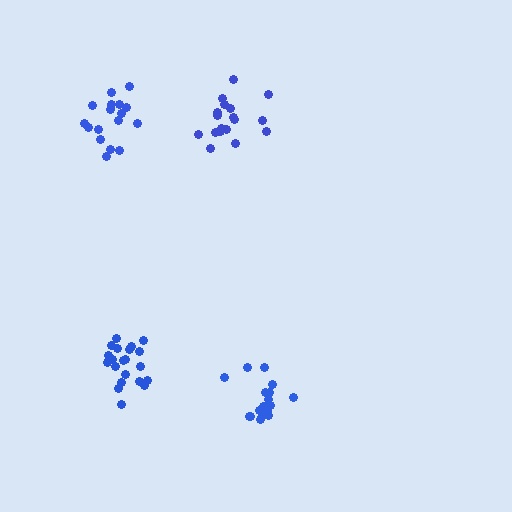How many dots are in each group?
Group 1: 21 dots, Group 2: 18 dots, Group 3: 17 dots, Group 4: 17 dots (73 total).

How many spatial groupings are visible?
There are 4 spatial groupings.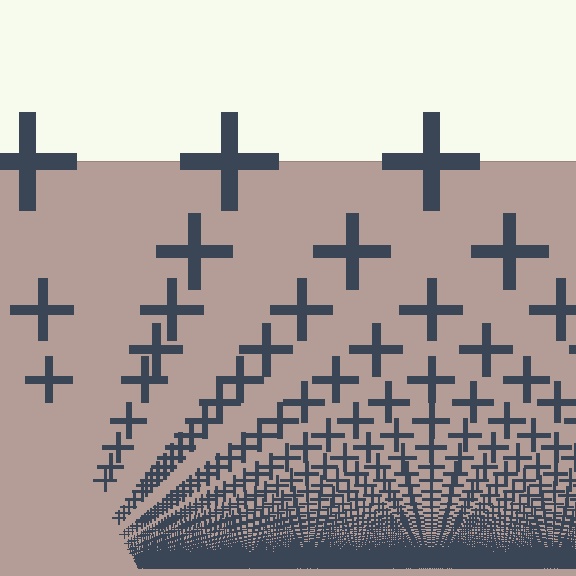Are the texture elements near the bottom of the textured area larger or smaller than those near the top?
Smaller. The gradient is inverted — elements near the bottom are smaller and denser.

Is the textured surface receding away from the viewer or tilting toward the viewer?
The surface appears to tilt toward the viewer. Texture elements get larger and sparser toward the top.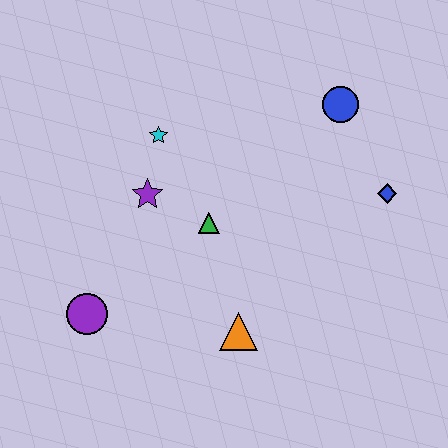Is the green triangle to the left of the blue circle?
Yes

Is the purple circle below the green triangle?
Yes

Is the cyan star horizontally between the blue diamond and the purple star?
Yes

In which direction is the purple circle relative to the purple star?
The purple circle is below the purple star.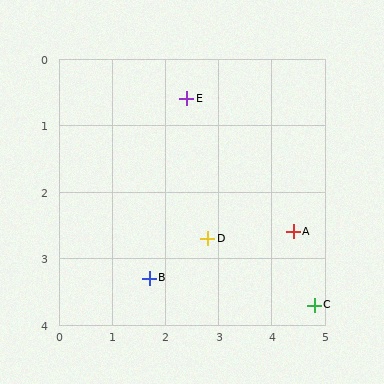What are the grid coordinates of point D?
Point D is at approximately (2.8, 2.7).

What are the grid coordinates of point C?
Point C is at approximately (4.8, 3.7).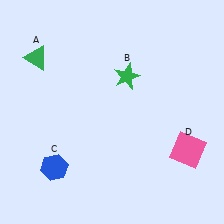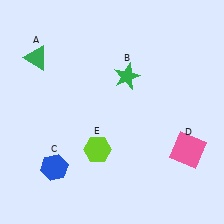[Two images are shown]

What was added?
A lime hexagon (E) was added in Image 2.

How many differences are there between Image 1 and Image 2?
There is 1 difference between the two images.